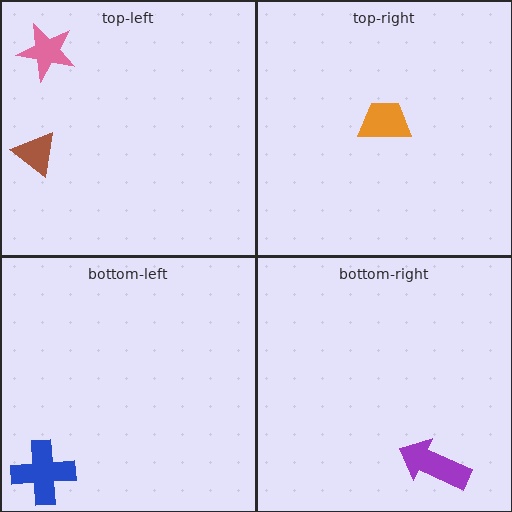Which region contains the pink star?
The top-left region.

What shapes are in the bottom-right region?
The purple arrow.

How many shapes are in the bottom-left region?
1.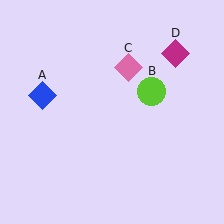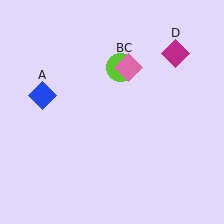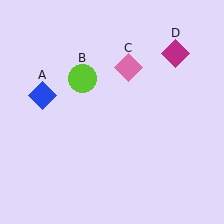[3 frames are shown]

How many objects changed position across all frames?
1 object changed position: lime circle (object B).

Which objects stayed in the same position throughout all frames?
Blue diamond (object A) and pink diamond (object C) and magenta diamond (object D) remained stationary.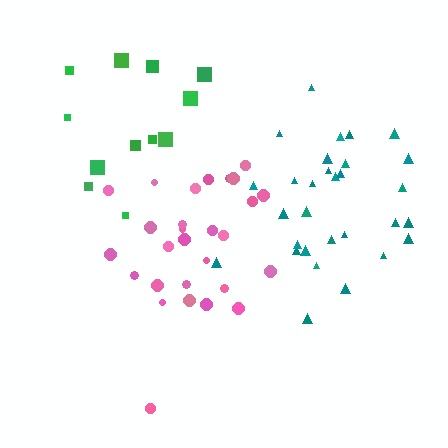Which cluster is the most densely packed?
Teal.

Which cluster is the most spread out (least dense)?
Green.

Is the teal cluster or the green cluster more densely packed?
Teal.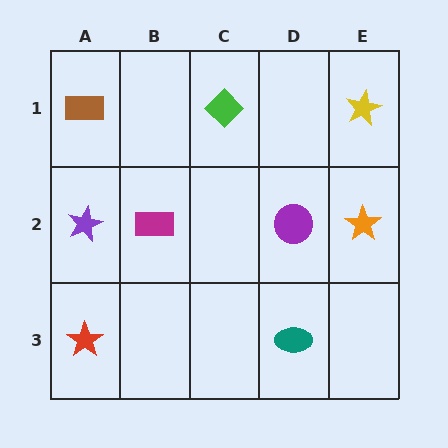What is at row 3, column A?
A red star.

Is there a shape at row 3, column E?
No, that cell is empty.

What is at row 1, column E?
A yellow star.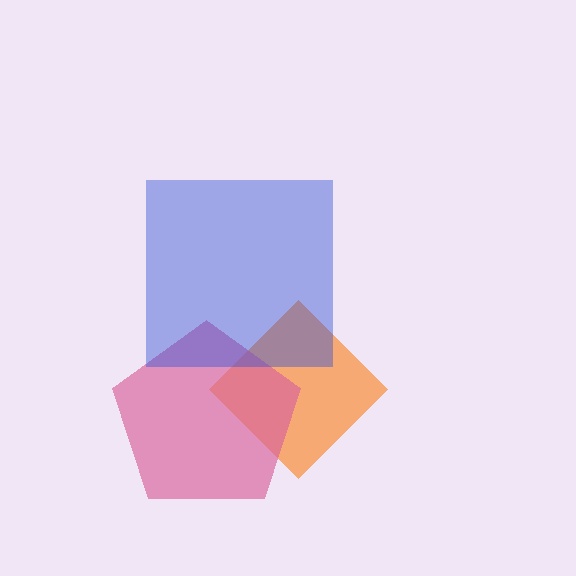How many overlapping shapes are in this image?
There are 3 overlapping shapes in the image.